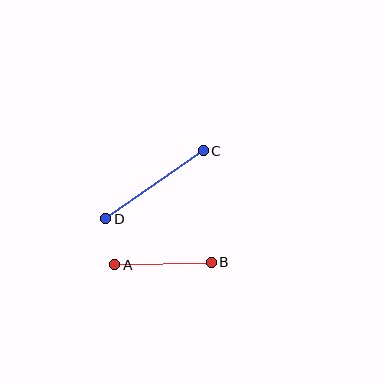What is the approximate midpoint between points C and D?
The midpoint is at approximately (154, 185) pixels.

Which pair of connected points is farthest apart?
Points C and D are farthest apart.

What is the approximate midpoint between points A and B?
The midpoint is at approximately (163, 263) pixels.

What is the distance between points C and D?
The distance is approximately 119 pixels.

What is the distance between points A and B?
The distance is approximately 96 pixels.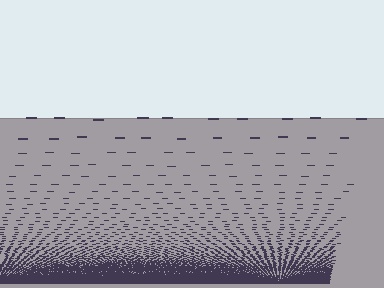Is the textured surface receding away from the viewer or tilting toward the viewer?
The surface appears to tilt toward the viewer. Texture elements get larger and sparser toward the top.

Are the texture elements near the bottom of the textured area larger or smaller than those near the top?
Smaller. The gradient is inverted — elements near the bottom are smaller and denser.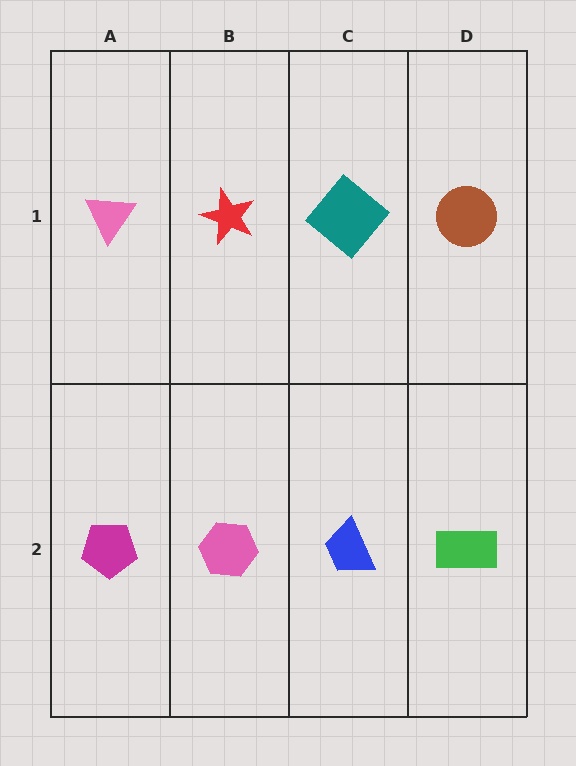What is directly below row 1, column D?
A green rectangle.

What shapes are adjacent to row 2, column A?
A pink triangle (row 1, column A), a pink hexagon (row 2, column B).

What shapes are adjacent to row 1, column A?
A magenta pentagon (row 2, column A), a red star (row 1, column B).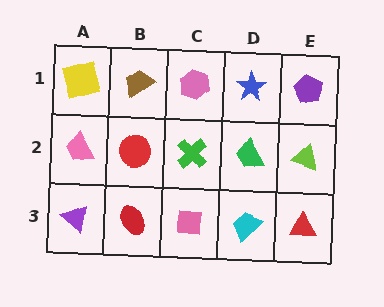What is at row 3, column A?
A purple triangle.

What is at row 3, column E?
A red triangle.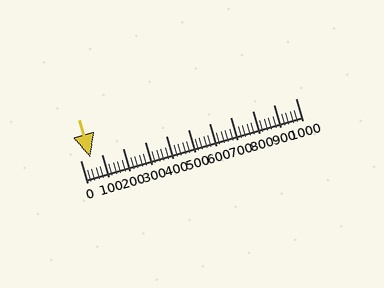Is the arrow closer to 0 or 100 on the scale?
The arrow is closer to 0.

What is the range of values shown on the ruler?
The ruler shows values from 0 to 1000.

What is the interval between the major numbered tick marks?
The major tick marks are spaced 100 units apart.